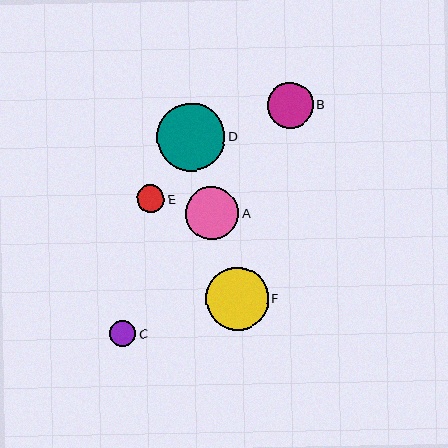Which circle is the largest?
Circle D is the largest with a size of approximately 68 pixels.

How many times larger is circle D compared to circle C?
Circle D is approximately 2.6 times the size of circle C.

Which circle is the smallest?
Circle C is the smallest with a size of approximately 27 pixels.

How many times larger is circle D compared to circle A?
Circle D is approximately 1.3 times the size of circle A.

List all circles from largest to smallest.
From largest to smallest: D, F, A, B, E, C.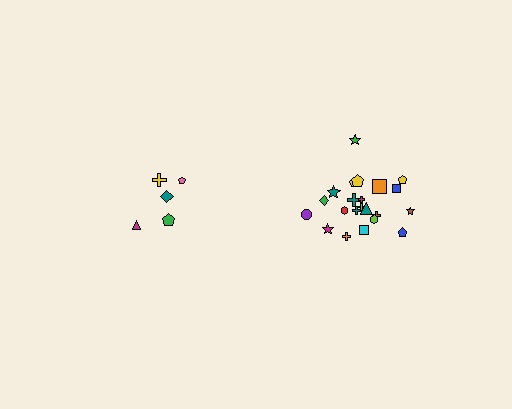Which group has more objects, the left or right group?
The right group.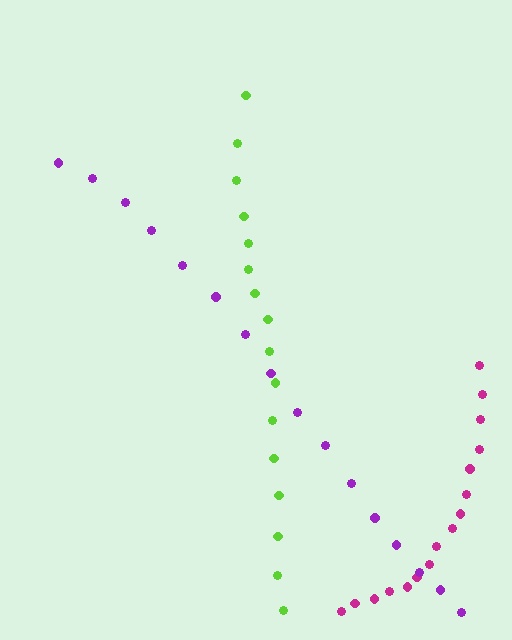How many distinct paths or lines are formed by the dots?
There are 3 distinct paths.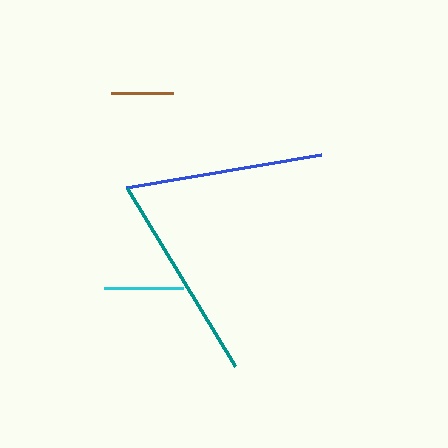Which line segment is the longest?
The teal line is the longest at approximately 208 pixels.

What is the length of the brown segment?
The brown segment is approximately 62 pixels long.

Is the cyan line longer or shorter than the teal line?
The teal line is longer than the cyan line.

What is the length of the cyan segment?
The cyan segment is approximately 79 pixels long.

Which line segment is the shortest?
The brown line is the shortest at approximately 62 pixels.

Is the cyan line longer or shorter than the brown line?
The cyan line is longer than the brown line.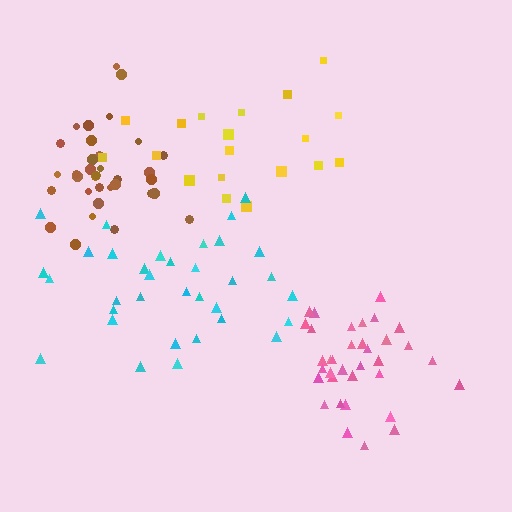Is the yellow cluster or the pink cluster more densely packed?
Pink.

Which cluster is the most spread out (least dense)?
Yellow.